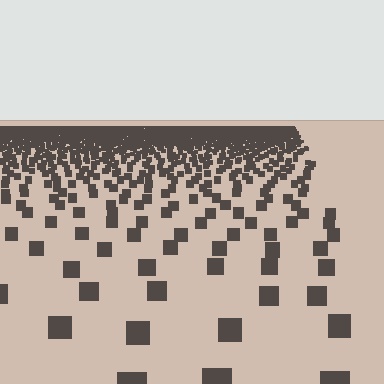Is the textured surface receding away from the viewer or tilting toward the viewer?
The surface is receding away from the viewer. Texture elements get smaller and denser toward the top.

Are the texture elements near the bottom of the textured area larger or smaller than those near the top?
Larger. Near the bottom, elements are closer to the viewer and appear at a bigger on-screen size.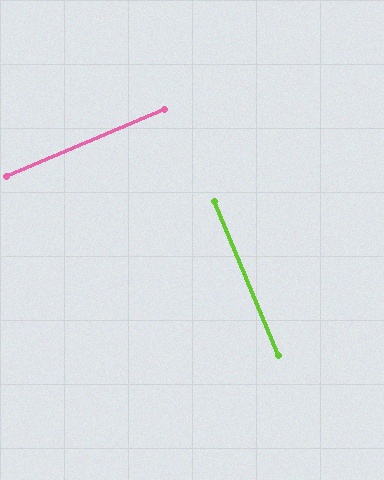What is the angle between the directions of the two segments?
Approximately 90 degrees.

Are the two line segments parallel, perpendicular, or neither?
Perpendicular — they meet at approximately 90°.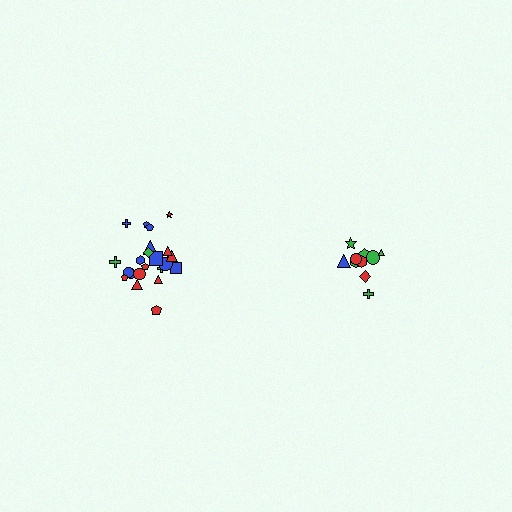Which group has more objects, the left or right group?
The left group.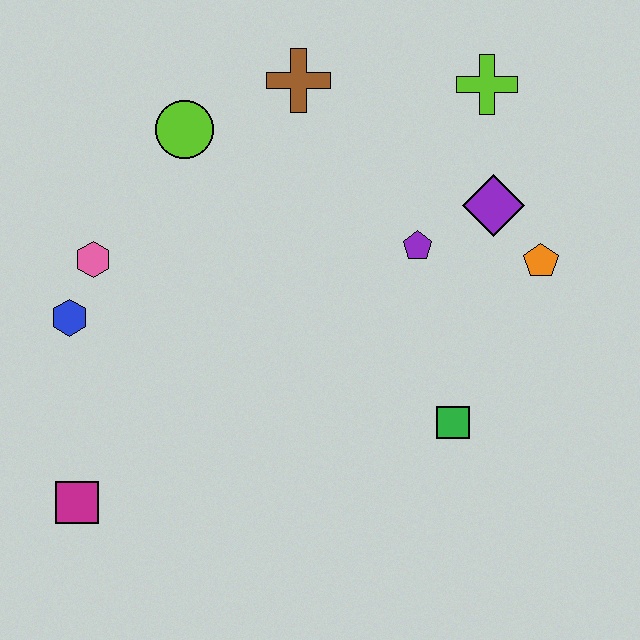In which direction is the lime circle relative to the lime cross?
The lime circle is to the left of the lime cross.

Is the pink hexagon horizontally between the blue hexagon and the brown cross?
Yes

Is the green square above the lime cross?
No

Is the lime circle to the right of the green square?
No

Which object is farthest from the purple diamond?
The magenta square is farthest from the purple diamond.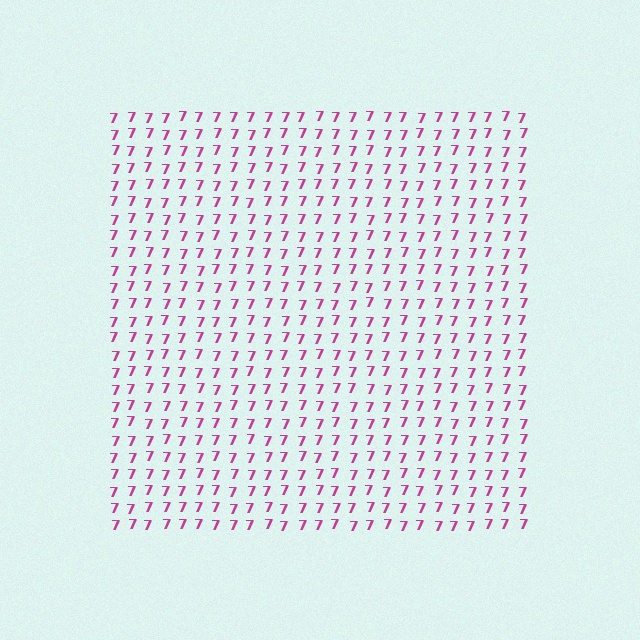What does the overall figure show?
The overall figure shows a square.